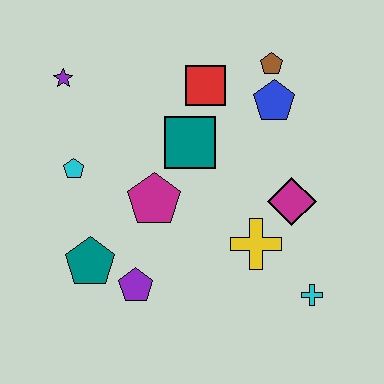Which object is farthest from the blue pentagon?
The teal pentagon is farthest from the blue pentagon.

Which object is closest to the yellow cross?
The magenta diamond is closest to the yellow cross.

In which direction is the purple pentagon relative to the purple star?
The purple pentagon is below the purple star.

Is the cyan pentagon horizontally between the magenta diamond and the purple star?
Yes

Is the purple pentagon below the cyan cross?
No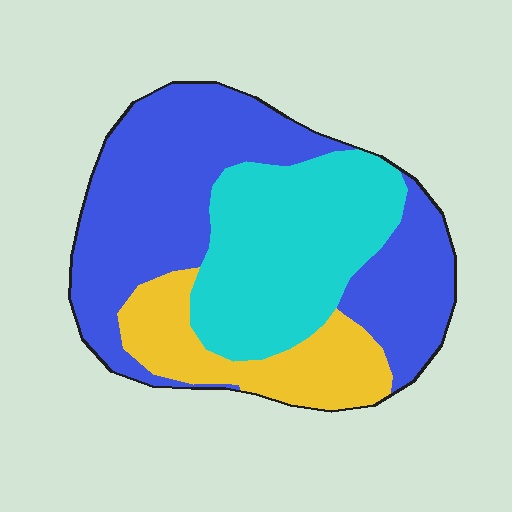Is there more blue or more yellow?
Blue.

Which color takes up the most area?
Blue, at roughly 50%.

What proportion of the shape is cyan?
Cyan covers around 35% of the shape.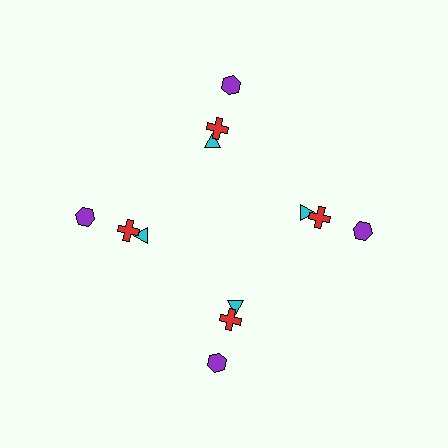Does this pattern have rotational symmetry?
Yes, this pattern has 4-fold rotational symmetry. It looks the same after rotating 90 degrees around the center.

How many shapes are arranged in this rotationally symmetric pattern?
There are 12 shapes, arranged in 4 groups of 3.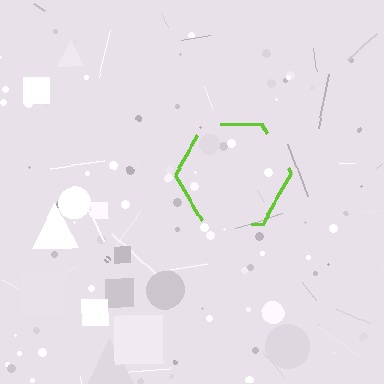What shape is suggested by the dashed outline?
The dashed outline suggests a hexagon.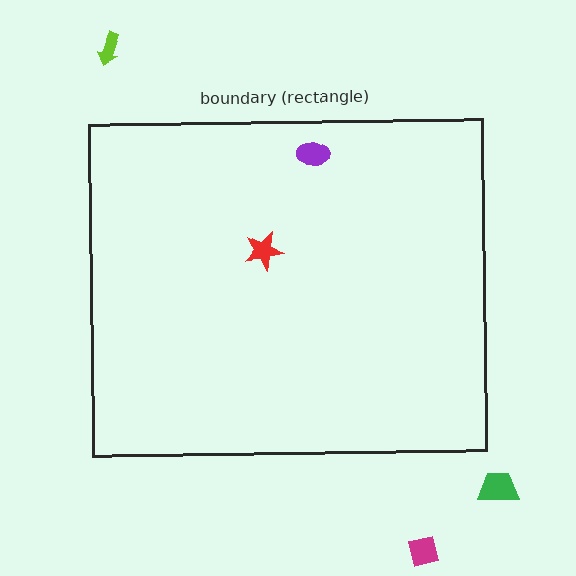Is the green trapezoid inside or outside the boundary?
Outside.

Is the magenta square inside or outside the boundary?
Outside.